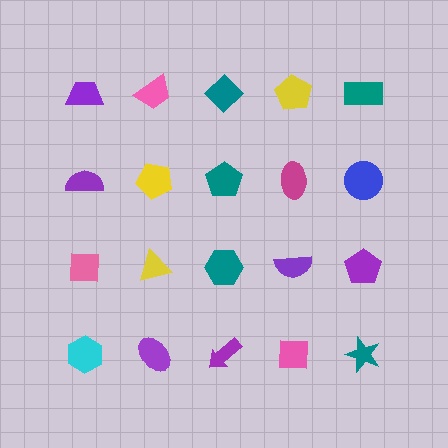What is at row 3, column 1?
A pink square.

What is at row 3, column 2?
A yellow triangle.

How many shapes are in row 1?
5 shapes.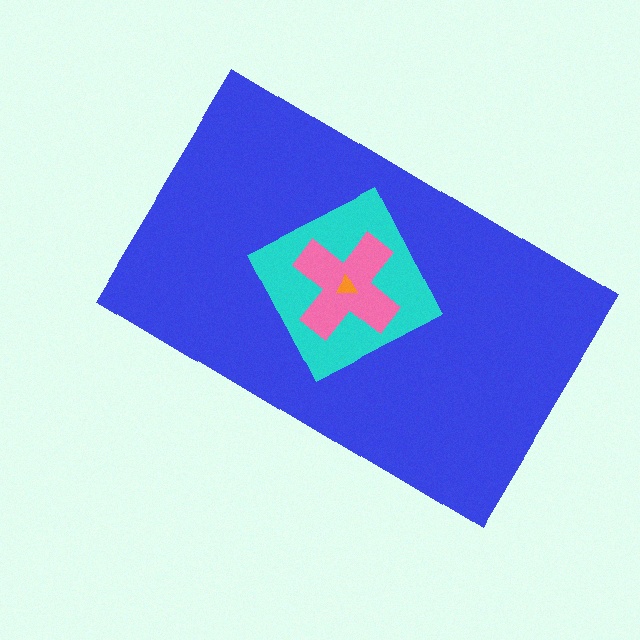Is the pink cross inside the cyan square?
Yes.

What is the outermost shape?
The blue rectangle.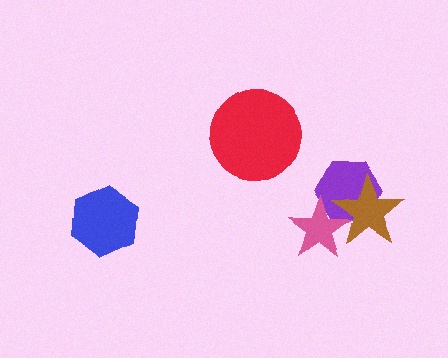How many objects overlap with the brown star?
2 objects overlap with the brown star.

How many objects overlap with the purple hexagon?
2 objects overlap with the purple hexagon.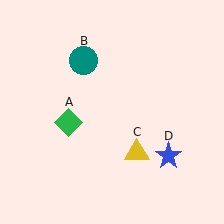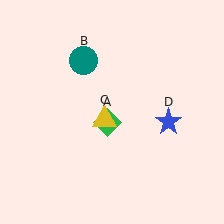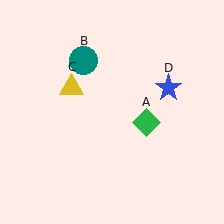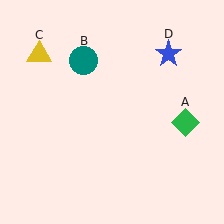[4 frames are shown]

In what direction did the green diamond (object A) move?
The green diamond (object A) moved right.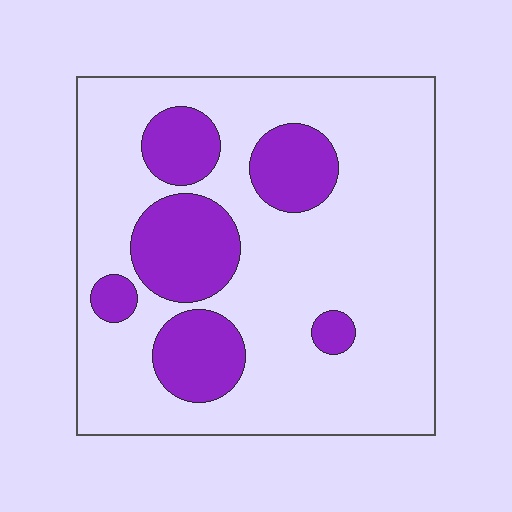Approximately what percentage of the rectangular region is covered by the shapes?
Approximately 25%.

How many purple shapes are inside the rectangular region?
6.